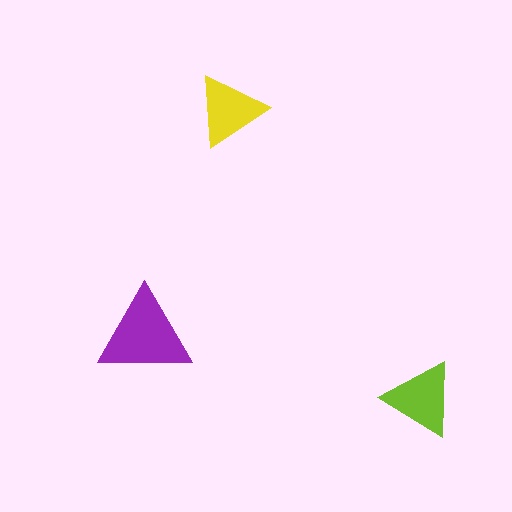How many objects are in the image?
There are 3 objects in the image.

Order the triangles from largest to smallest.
the purple one, the lime one, the yellow one.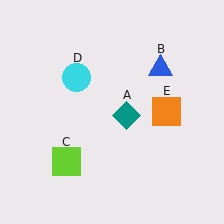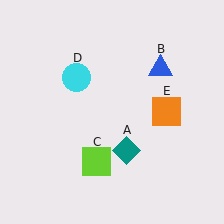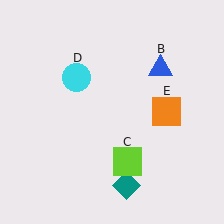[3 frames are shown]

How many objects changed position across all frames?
2 objects changed position: teal diamond (object A), lime square (object C).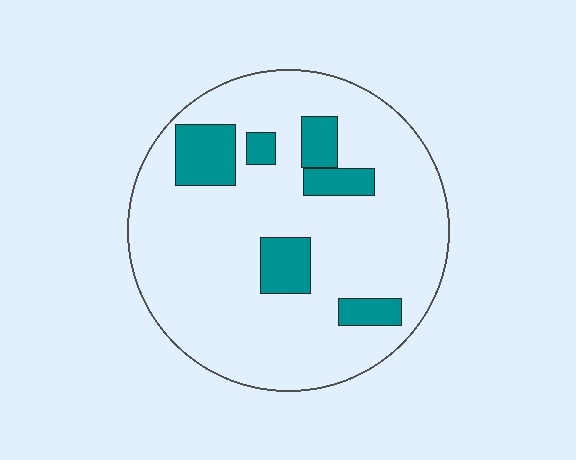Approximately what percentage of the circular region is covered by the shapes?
Approximately 15%.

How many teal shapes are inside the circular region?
6.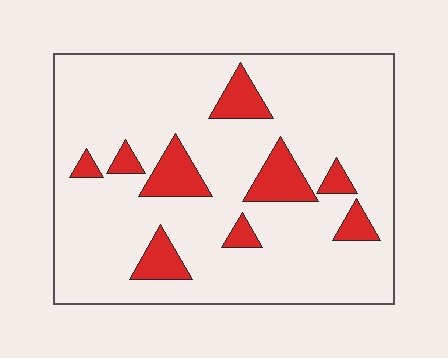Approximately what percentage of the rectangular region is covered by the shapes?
Approximately 15%.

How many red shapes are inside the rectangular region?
9.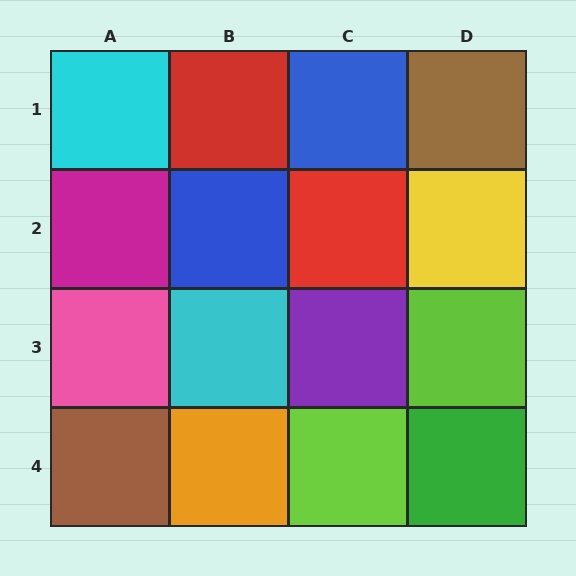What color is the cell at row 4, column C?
Lime.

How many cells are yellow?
1 cell is yellow.